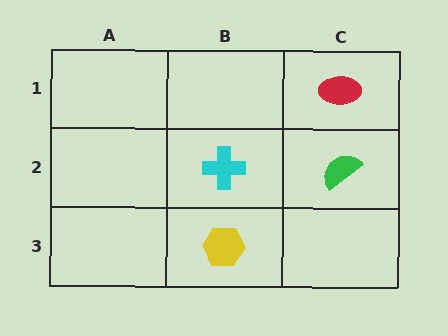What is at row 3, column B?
A yellow hexagon.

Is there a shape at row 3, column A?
No, that cell is empty.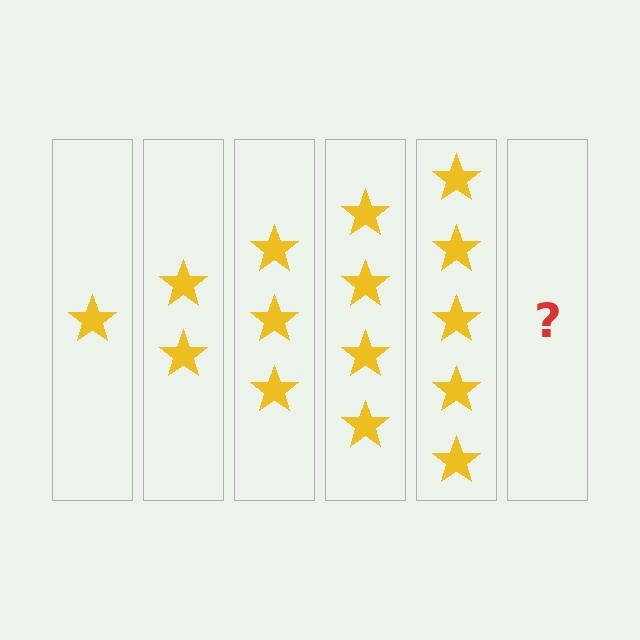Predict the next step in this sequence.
The next step is 6 stars.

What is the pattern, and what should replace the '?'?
The pattern is that each step adds one more star. The '?' should be 6 stars.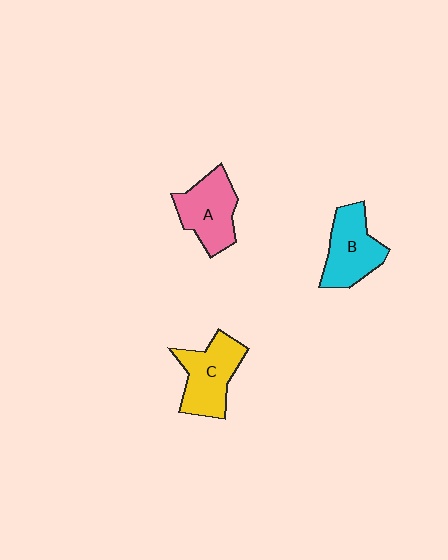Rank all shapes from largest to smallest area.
From largest to smallest: C (yellow), A (pink), B (cyan).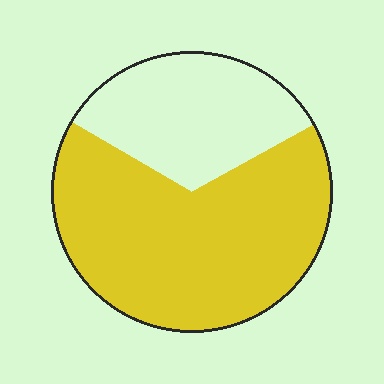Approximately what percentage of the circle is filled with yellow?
Approximately 65%.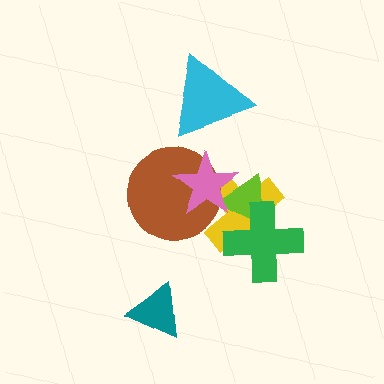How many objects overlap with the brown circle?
2 objects overlap with the brown circle.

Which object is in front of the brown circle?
The pink star is in front of the brown circle.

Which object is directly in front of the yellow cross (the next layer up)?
The lime triangle is directly in front of the yellow cross.